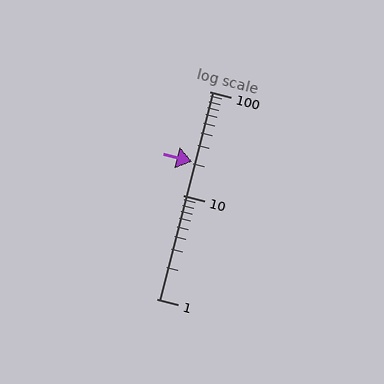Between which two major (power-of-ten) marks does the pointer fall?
The pointer is between 10 and 100.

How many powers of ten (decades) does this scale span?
The scale spans 2 decades, from 1 to 100.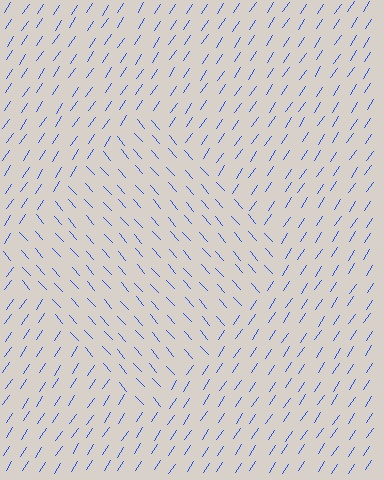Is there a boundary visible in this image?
Yes, there is a texture boundary formed by a change in line orientation.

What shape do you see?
I see a diamond.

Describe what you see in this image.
The image is filled with small blue line segments. A diamond region in the image has lines oriented differently from the surrounding lines, creating a visible texture boundary.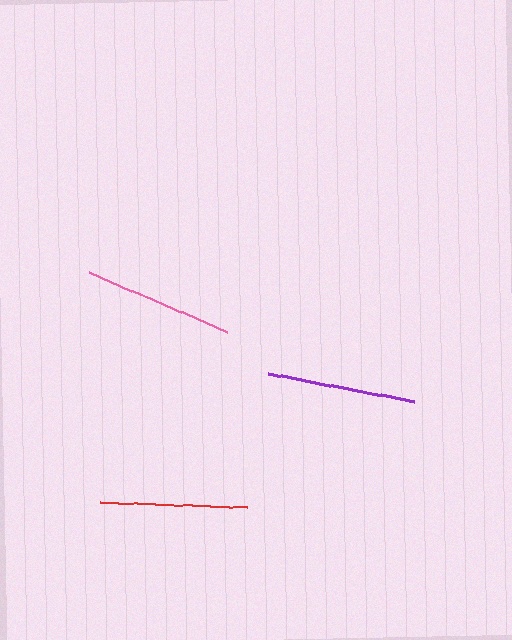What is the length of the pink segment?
The pink segment is approximately 150 pixels long.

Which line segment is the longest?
The pink line is the longest at approximately 150 pixels.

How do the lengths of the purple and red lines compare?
The purple and red lines are approximately the same length.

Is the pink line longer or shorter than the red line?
The pink line is longer than the red line.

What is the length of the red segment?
The red segment is approximately 147 pixels long.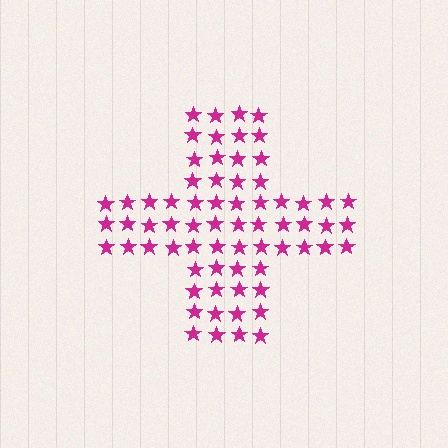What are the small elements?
The small elements are stars.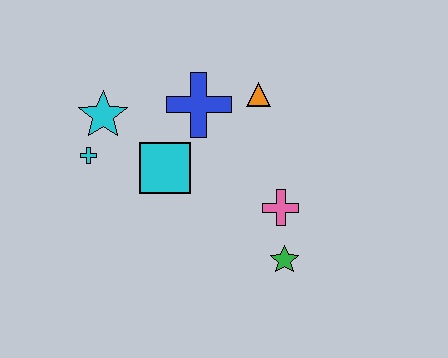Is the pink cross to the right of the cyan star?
Yes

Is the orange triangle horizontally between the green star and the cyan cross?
Yes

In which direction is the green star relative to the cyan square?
The green star is to the right of the cyan square.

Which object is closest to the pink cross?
The green star is closest to the pink cross.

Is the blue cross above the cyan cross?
Yes